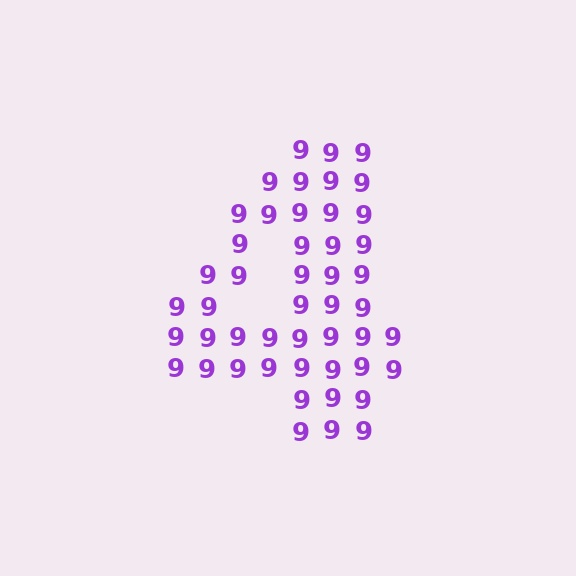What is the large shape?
The large shape is the digit 4.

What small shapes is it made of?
It is made of small digit 9's.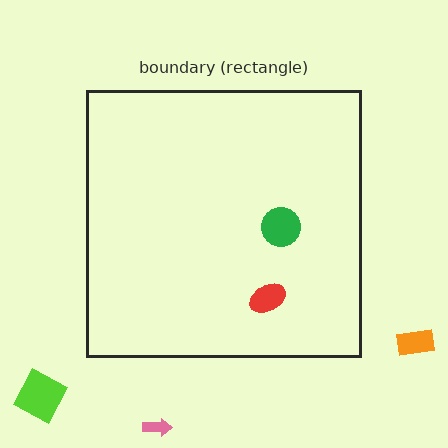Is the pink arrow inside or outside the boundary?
Outside.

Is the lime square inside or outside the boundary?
Outside.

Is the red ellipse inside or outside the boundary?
Inside.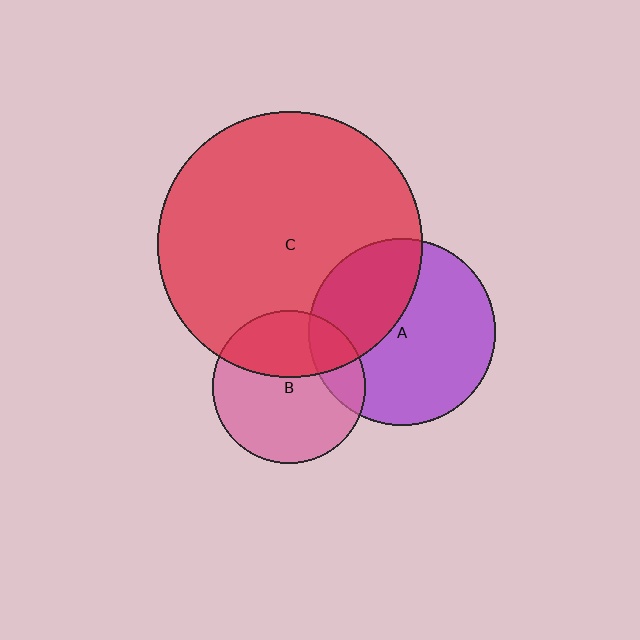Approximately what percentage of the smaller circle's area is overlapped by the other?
Approximately 35%.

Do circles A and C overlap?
Yes.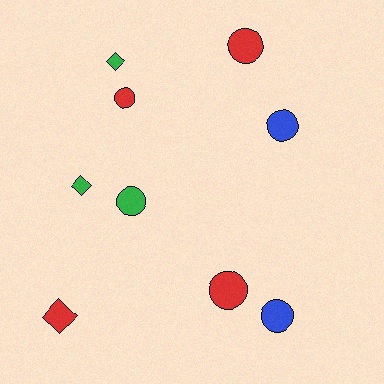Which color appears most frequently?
Red, with 4 objects.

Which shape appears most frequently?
Circle, with 6 objects.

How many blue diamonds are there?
There are no blue diamonds.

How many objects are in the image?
There are 9 objects.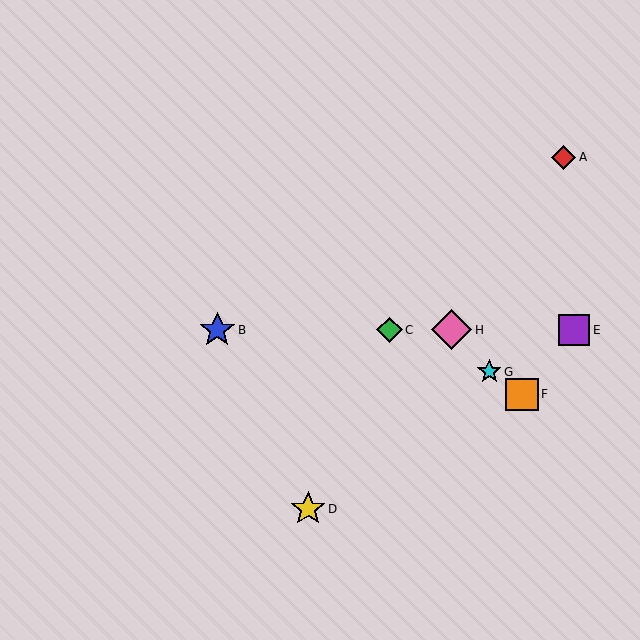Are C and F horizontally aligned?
No, C is at y≈330 and F is at y≈394.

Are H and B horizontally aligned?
Yes, both are at y≈330.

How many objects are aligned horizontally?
4 objects (B, C, E, H) are aligned horizontally.